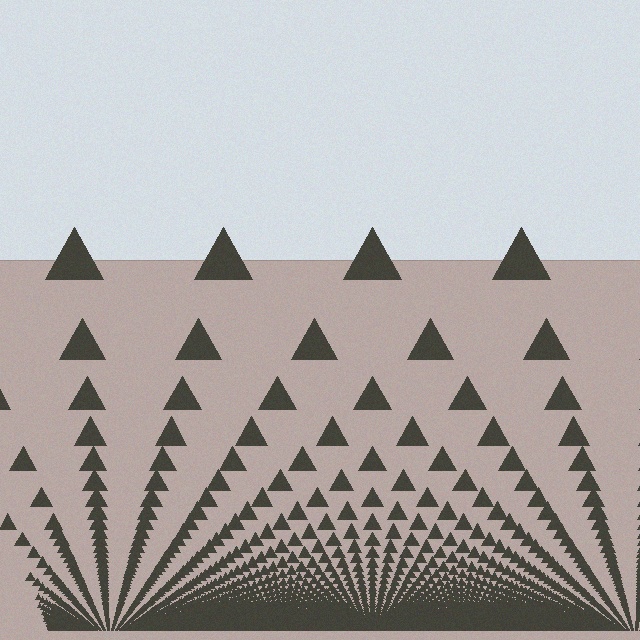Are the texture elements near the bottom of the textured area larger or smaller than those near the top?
Smaller. The gradient is inverted — elements near the bottom are smaller and denser.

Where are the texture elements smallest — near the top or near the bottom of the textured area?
Near the bottom.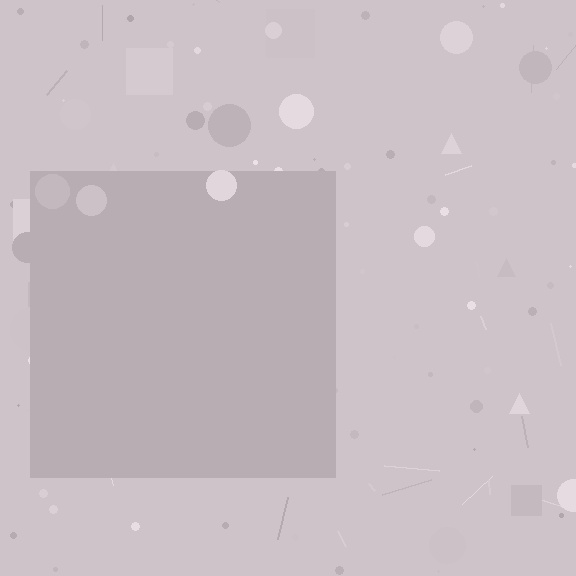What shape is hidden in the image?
A square is hidden in the image.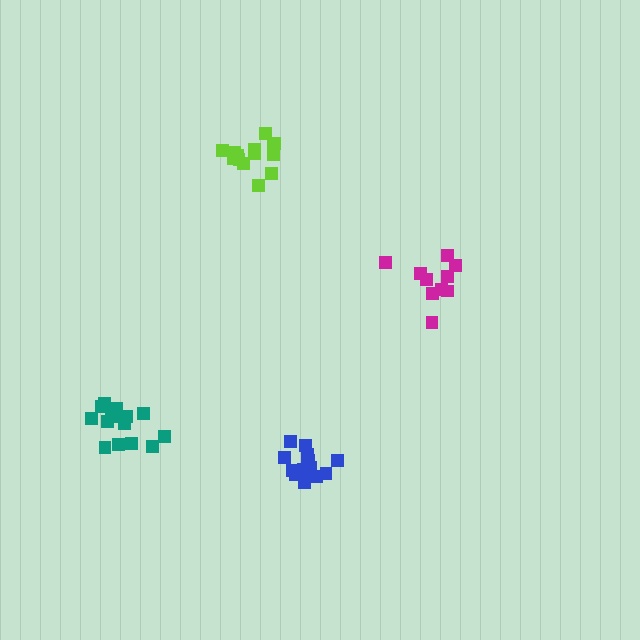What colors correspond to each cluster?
The clusters are colored: teal, magenta, lime, blue.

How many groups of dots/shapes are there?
There are 4 groups.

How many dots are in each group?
Group 1: 15 dots, Group 2: 10 dots, Group 3: 14 dots, Group 4: 14 dots (53 total).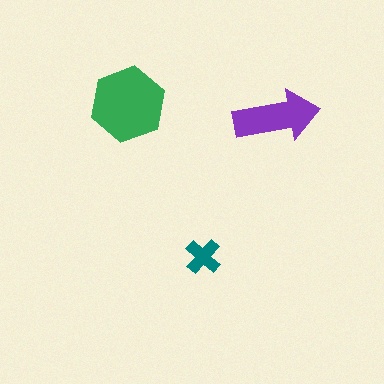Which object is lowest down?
The teal cross is bottommost.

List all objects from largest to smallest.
The green hexagon, the purple arrow, the teal cross.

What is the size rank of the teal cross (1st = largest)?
3rd.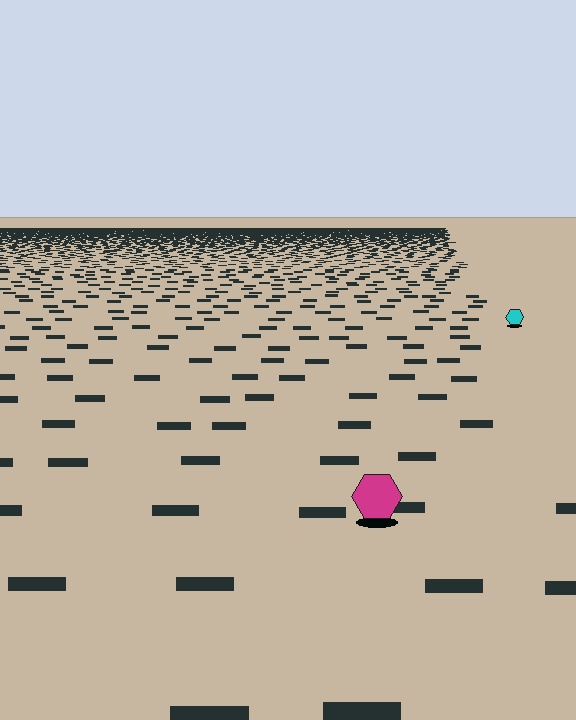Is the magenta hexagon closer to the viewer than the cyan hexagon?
Yes. The magenta hexagon is closer — you can tell from the texture gradient: the ground texture is coarser near it.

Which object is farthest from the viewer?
The cyan hexagon is farthest from the viewer. It appears smaller and the ground texture around it is denser.